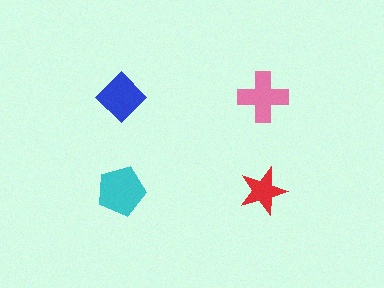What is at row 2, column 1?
A cyan pentagon.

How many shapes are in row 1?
2 shapes.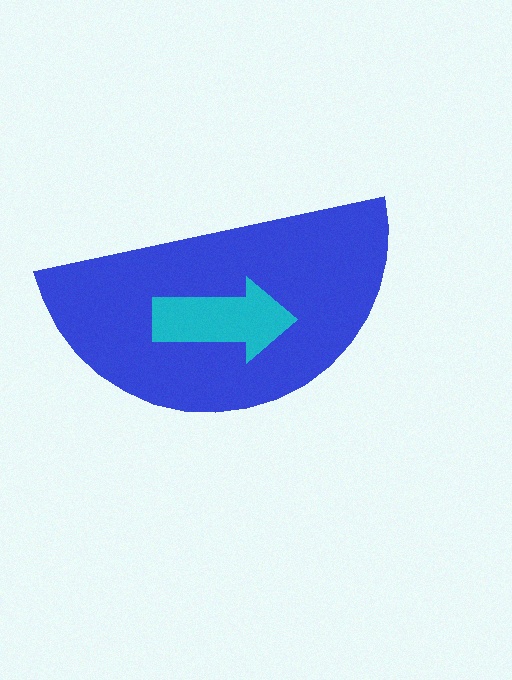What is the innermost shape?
The cyan arrow.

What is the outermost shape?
The blue semicircle.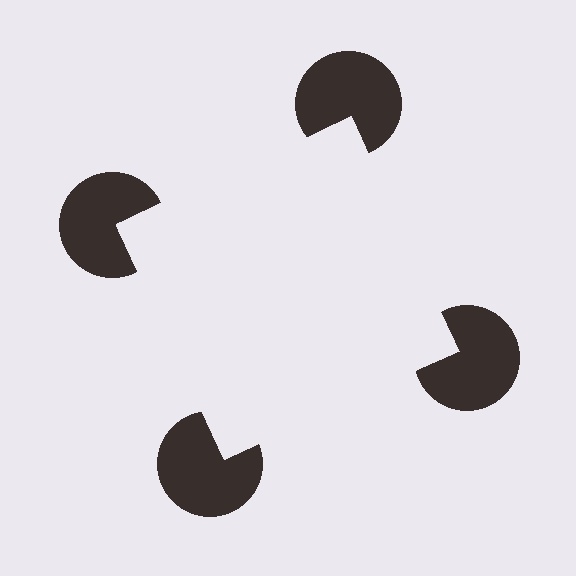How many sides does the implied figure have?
4 sides.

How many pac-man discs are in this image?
There are 4 — one at each vertex of the illusory square.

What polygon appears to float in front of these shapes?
An illusory square — its edges are inferred from the aligned wedge cuts in the pac-man discs, not physically drawn.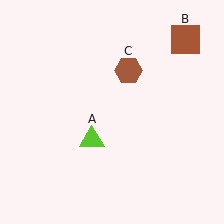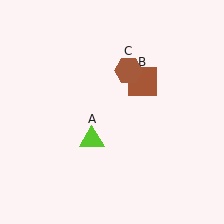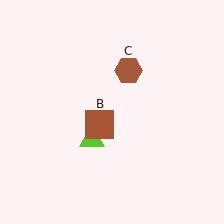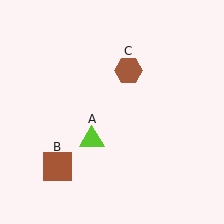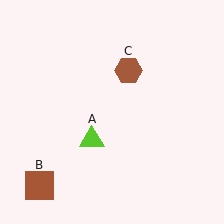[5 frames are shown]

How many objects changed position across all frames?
1 object changed position: brown square (object B).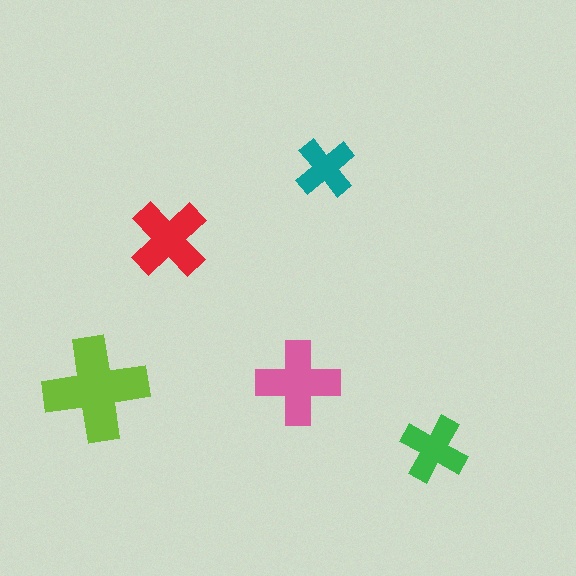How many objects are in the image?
There are 5 objects in the image.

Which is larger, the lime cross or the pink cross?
The lime one.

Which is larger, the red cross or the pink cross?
The pink one.